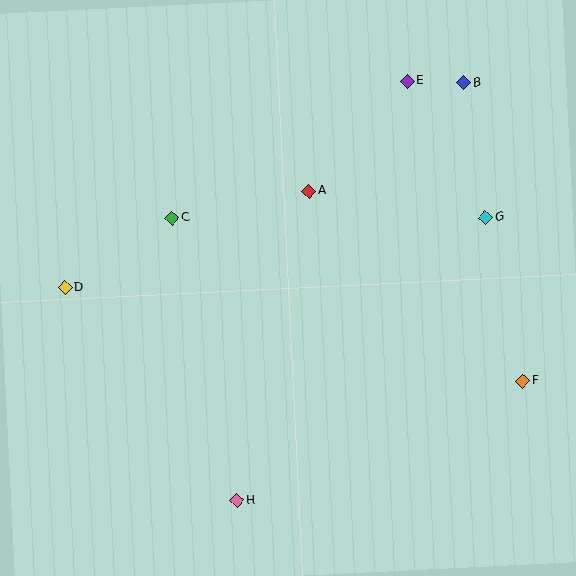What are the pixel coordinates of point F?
Point F is at (523, 381).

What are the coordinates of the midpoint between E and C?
The midpoint between E and C is at (290, 149).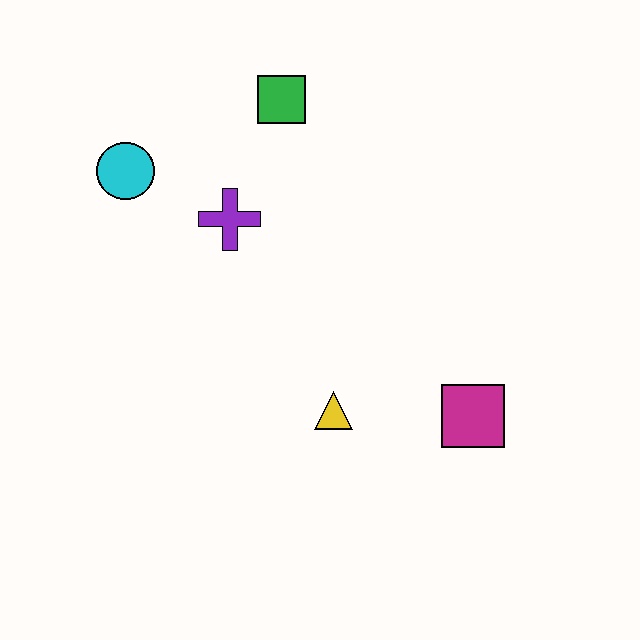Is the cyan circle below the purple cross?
No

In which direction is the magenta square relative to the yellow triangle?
The magenta square is to the right of the yellow triangle.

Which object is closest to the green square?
The purple cross is closest to the green square.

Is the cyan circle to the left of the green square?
Yes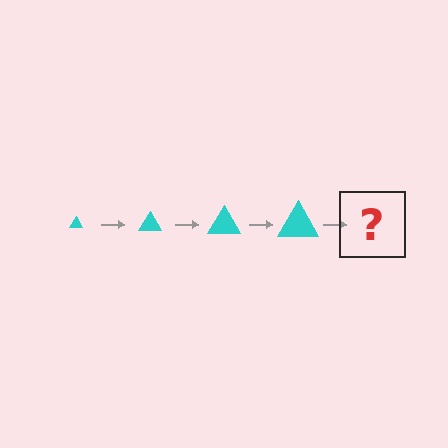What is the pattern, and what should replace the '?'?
The pattern is that the triangle gets progressively larger each step. The '?' should be a cyan triangle, larger than the previous one.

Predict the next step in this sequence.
The next step is a cyan triangle, larger than the previous one.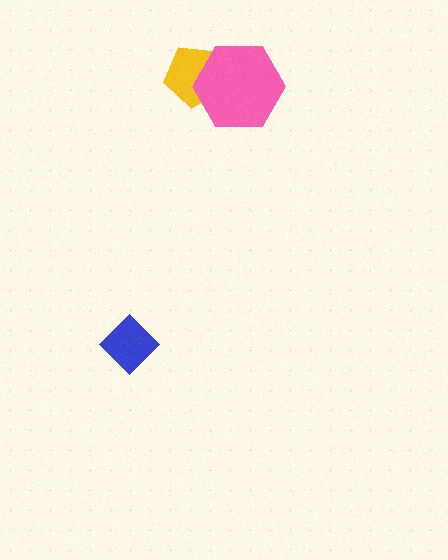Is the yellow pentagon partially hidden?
Yes, it is partially covered by another shape.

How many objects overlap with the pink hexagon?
1 object overlaps with the pink hexagon.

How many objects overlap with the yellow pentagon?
1 object overlaps with the yellow pentagon.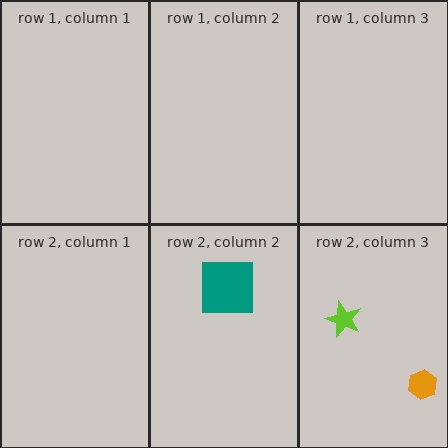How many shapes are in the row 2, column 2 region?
1.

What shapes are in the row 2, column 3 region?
The orange hexagon, the lime star.